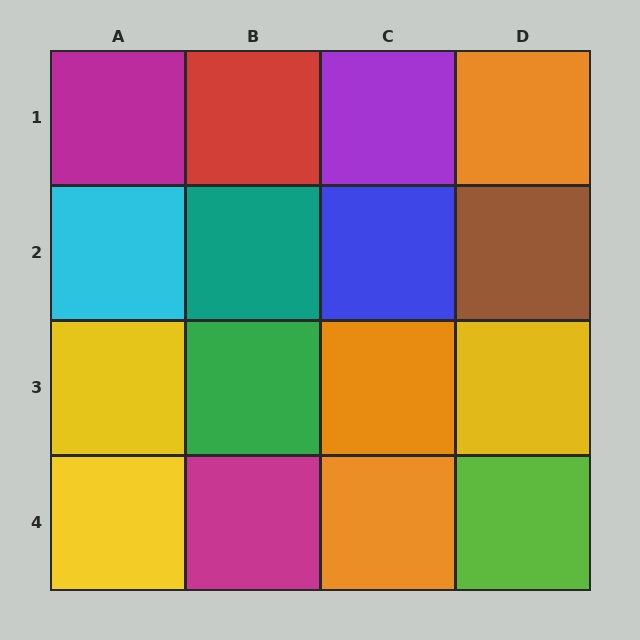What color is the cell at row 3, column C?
Orange.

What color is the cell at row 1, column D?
Orange.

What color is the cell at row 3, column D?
Yellow.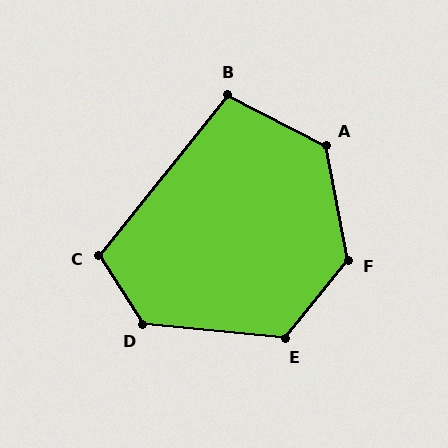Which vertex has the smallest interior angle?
B, at approximately 102 degrees.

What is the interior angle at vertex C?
Approximately 109 degrees (obtuse).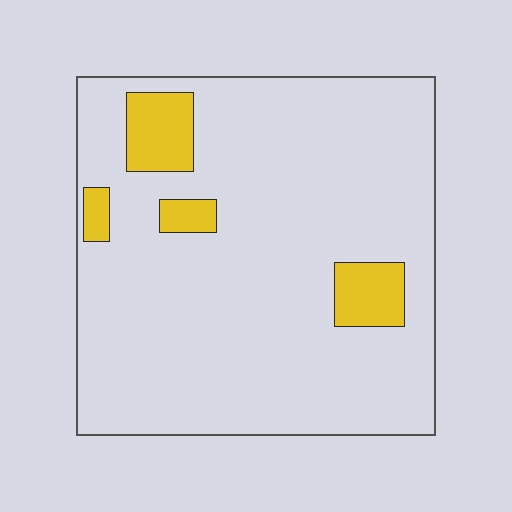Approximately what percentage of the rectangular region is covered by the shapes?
Approximately 10%.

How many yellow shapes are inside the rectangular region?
4.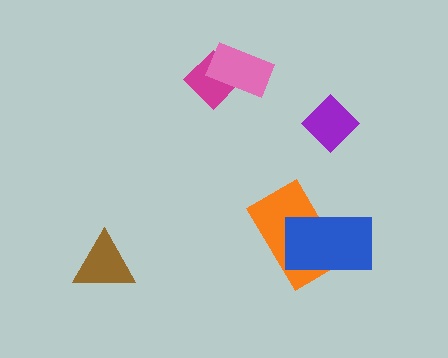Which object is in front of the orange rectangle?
The blue rectangle is in front of the orange rectangle.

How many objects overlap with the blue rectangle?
1 object overlaps with the blue rectangle.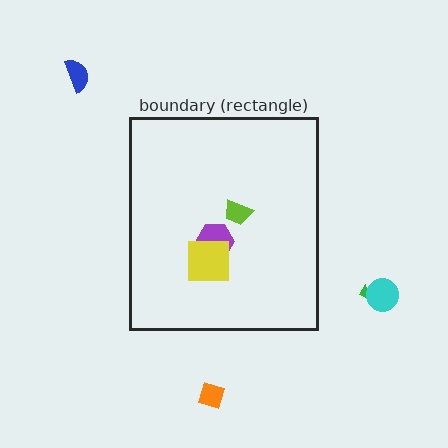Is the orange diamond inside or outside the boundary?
Outside.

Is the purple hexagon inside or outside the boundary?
Inside.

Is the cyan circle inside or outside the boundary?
Outside.